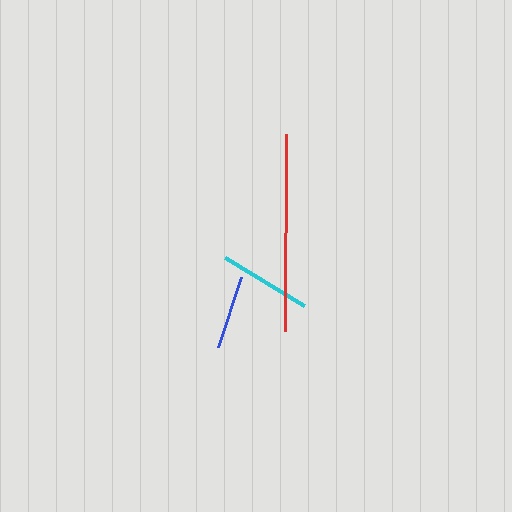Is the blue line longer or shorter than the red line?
The red line is longer than the blue line.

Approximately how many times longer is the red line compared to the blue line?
The red line is approximately 2.6 times the length of the blue line.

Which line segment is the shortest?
The blue line is the shortest at approximately 74 pixels.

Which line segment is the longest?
The red line is the longest at approximately 196 pixels.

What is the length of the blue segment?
The blue segment is approximately 74 pixels long.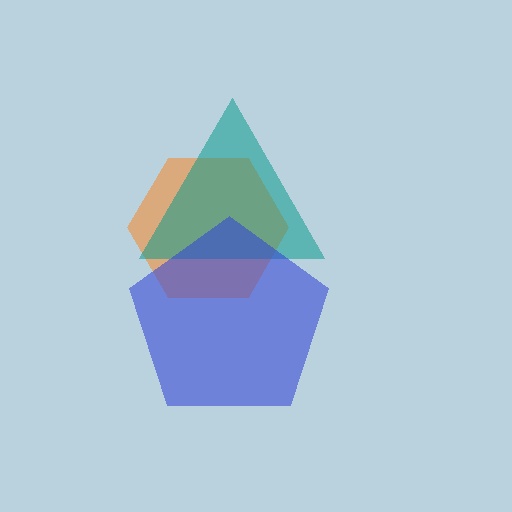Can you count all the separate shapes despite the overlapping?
Yes, there are 3 separate shapes.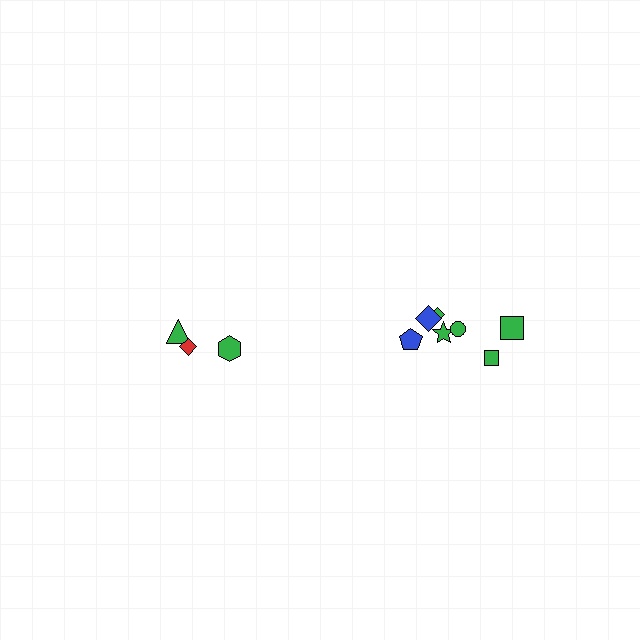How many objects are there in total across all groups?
There are 10 objects.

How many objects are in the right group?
There are 7 objects.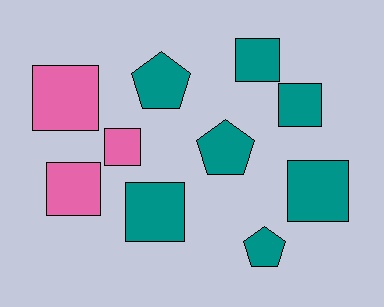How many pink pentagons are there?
There are no pink pentagons.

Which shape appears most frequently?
Square, with 7 objects.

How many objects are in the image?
There are 10 objects.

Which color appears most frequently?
Teal, with 7 objects.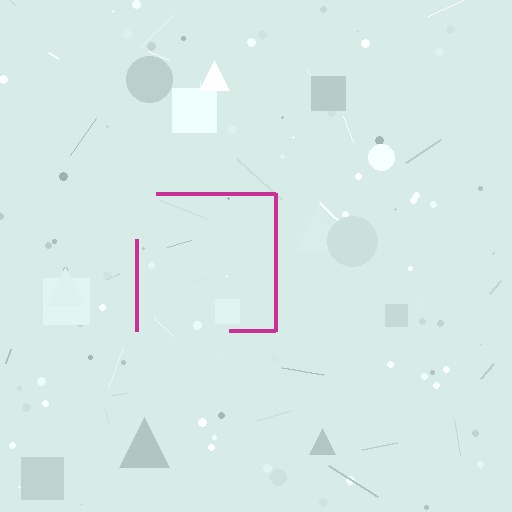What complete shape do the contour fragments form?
The contour fragments form a square.